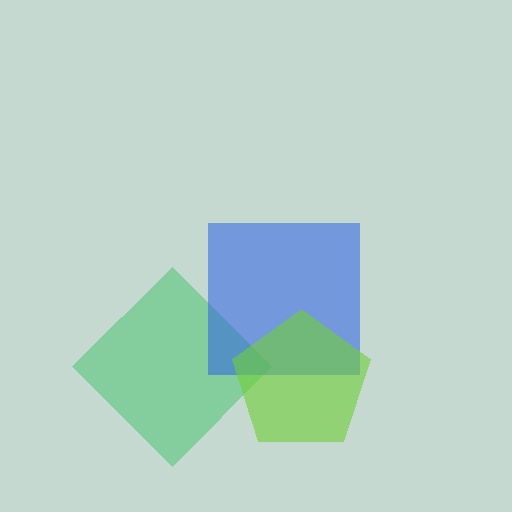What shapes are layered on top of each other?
The layered shapes are: a green diamond, a blue square, a lime pentagon.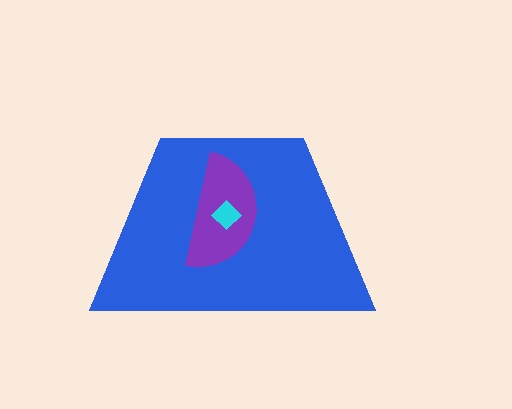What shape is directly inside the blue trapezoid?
The purple semicircle.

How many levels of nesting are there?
3.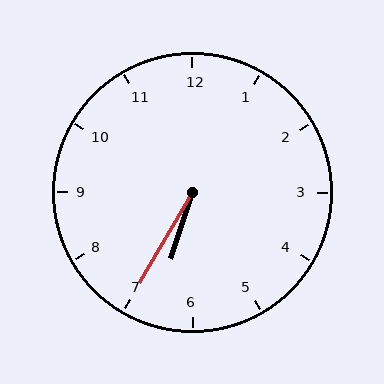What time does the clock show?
6:35.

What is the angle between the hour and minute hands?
Approximately 12 degrees.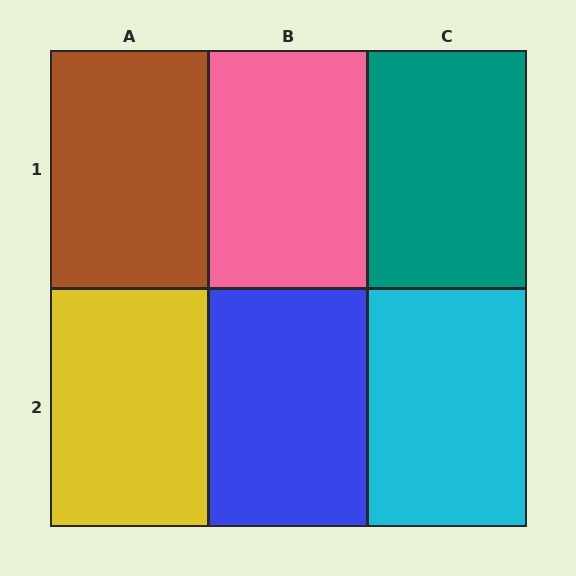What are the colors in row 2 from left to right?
Yellow, blue, cyan.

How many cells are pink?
1 cell is pink.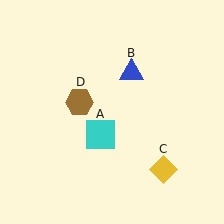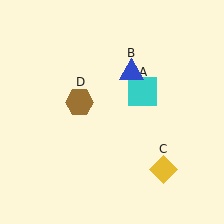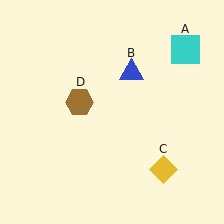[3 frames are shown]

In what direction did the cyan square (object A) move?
The cyan square (object A) moved up and to the right.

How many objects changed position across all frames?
1 object changed position: cyan square (object A).